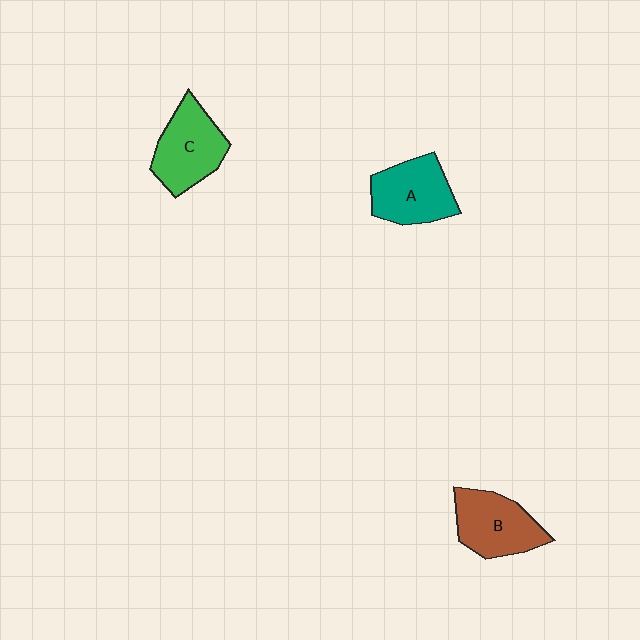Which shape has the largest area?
Shape C (green).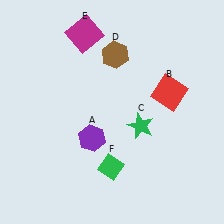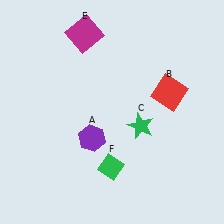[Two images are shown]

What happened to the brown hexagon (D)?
The brown hexagon (D) was removed in Image 2. It was in the top-right area of Image 1.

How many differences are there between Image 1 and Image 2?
There is 1 difference between the two images.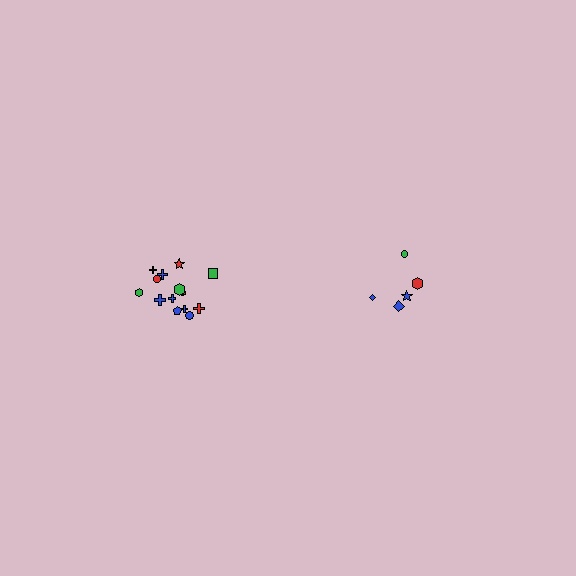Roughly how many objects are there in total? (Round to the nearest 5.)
Roughly 20 objects in total.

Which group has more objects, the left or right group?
The left group.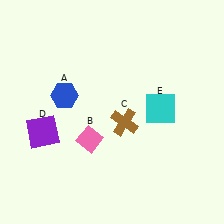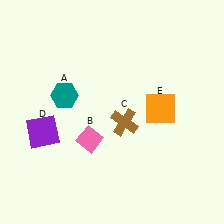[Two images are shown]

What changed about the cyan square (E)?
In Image 1, E is cyan. In Image 2, it changed to orange.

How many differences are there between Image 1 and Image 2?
There are 2 differences between the two images.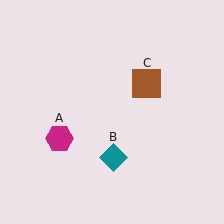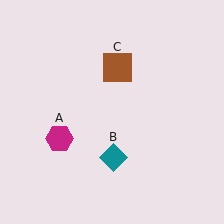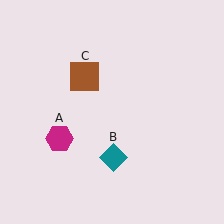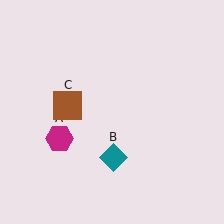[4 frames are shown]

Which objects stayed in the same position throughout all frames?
Magenta hexagon (object A) and teal diamond (object B) remained stationary.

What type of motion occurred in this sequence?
The brown square (object C) rotated counterclockwise around the center of the scene.